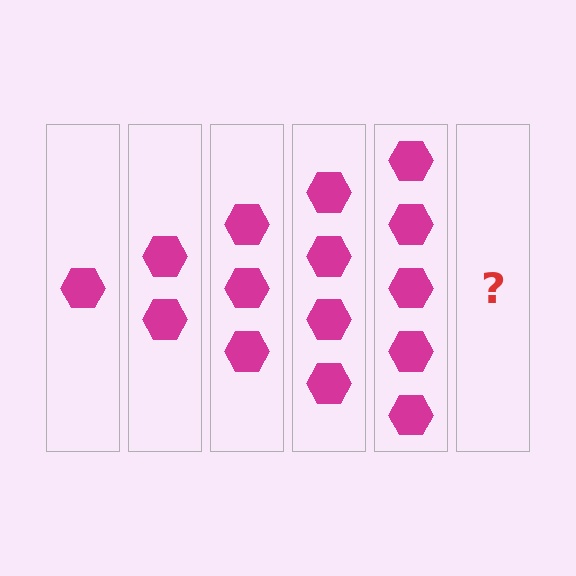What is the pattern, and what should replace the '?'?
The pattern is that each step adds one more hexagon. The '?' should be 6 hexagons.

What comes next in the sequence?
The next element should be 6 hexagons.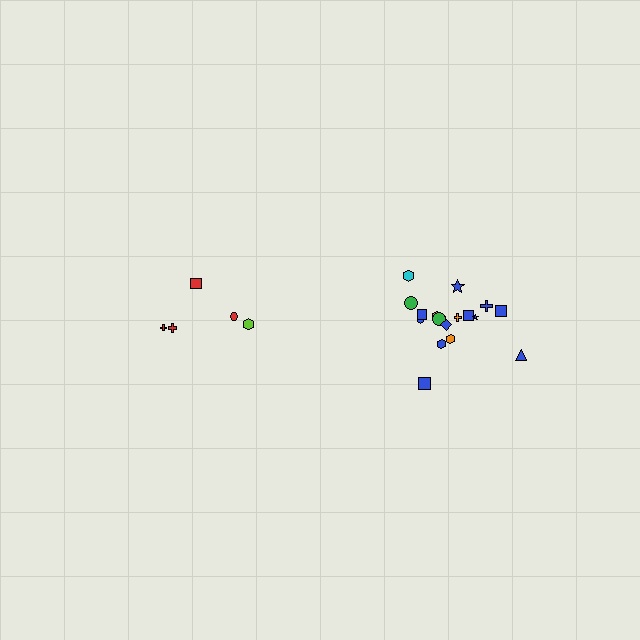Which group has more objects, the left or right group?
The right group.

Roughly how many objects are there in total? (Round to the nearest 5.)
Roughly 25 objects in total.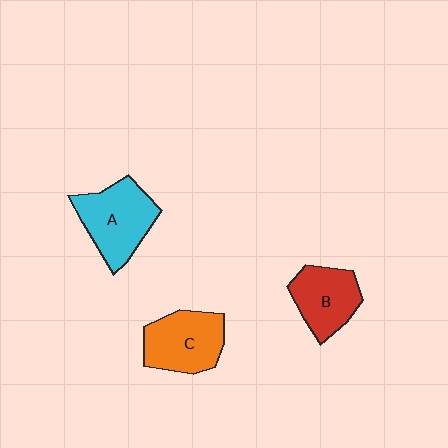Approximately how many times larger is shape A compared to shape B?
Approximately 1.3 times.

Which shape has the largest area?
Shape A (cyan).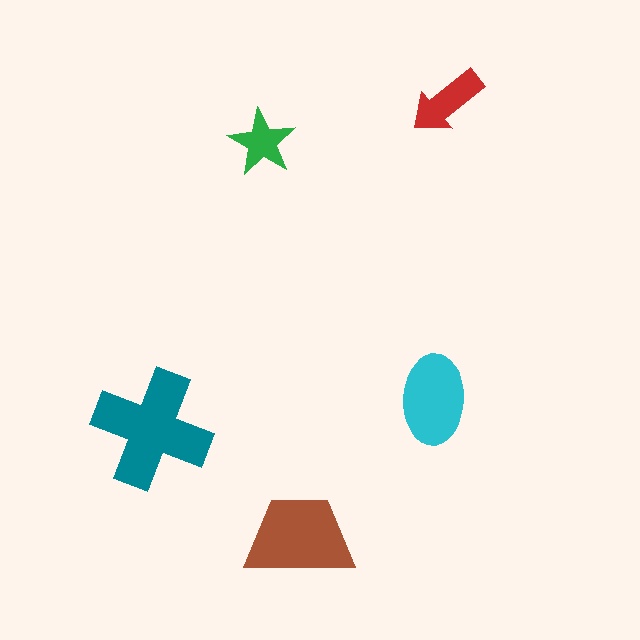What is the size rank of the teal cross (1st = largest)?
1st.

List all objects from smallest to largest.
The green star, the red arrow, the cyan ellipse, the brown trapezoid, the teal cross.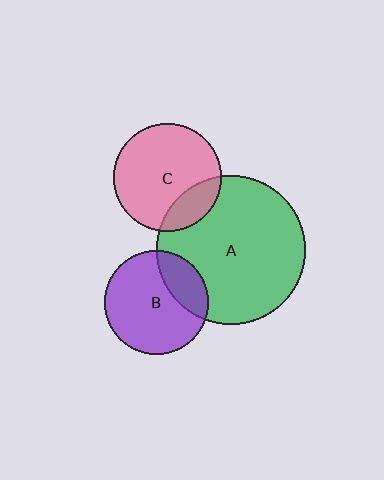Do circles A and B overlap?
Yes.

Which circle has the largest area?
Circle A (green).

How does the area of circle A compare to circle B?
Approximately 2.1 times.